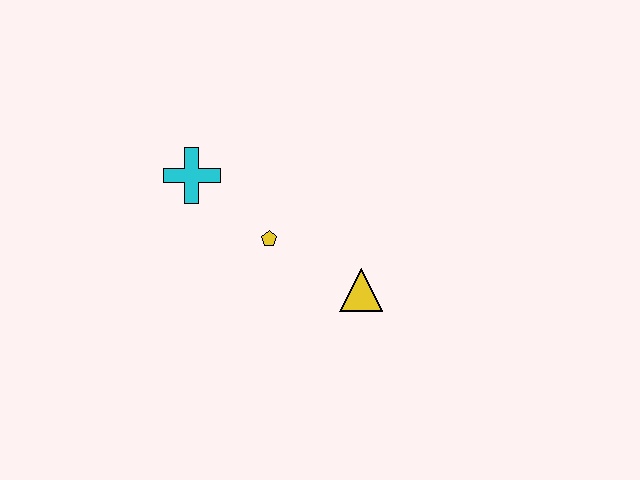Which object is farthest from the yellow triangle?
The cyan cross is farthest from the yellow triangle.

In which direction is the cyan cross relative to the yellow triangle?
The cyan cross is to the left of the yellow triangle.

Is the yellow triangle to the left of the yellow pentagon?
No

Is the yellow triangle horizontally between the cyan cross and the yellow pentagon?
No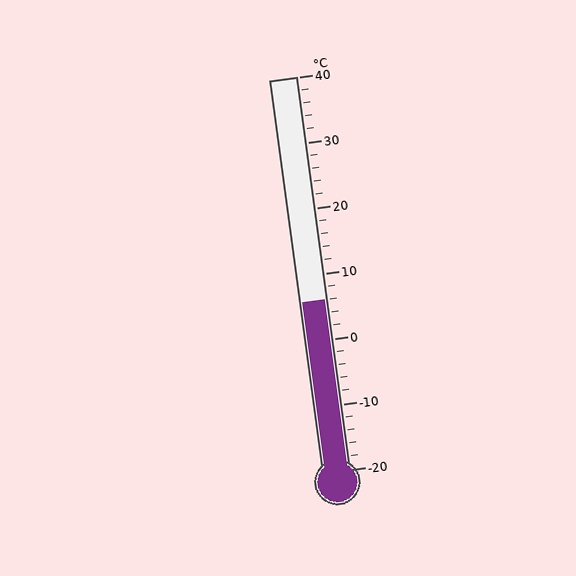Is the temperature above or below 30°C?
The temperature is below 30°C.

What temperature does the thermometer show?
The thermometer shows approximately 6°C.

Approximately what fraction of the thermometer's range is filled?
The thermometer is filled to approximately 45% of its range.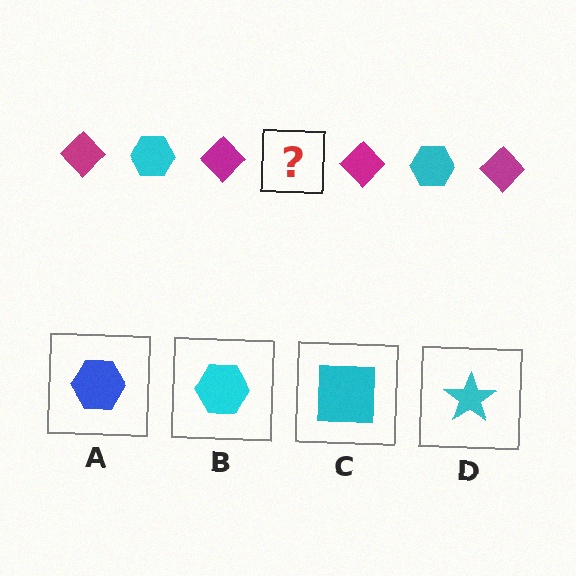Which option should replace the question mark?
Option B.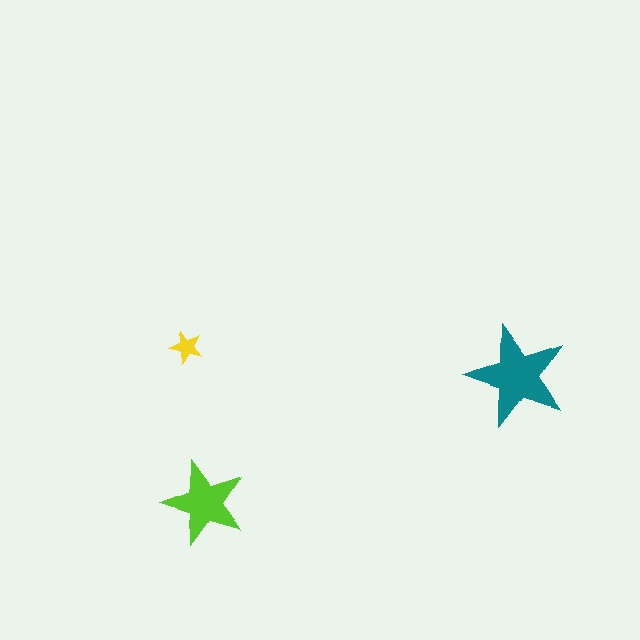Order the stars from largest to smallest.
the teal one, the lime one, the yellow one.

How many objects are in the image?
There are 3 objects in the image.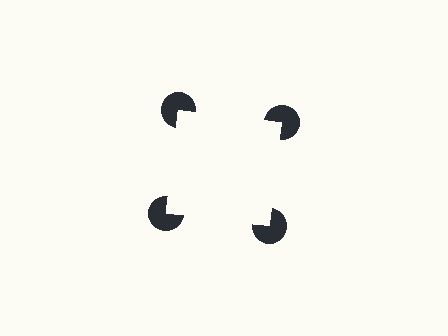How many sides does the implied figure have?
4 sides.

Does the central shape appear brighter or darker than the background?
It typically appears slightly brighter than the background, even though no actual brightness change is drawn.